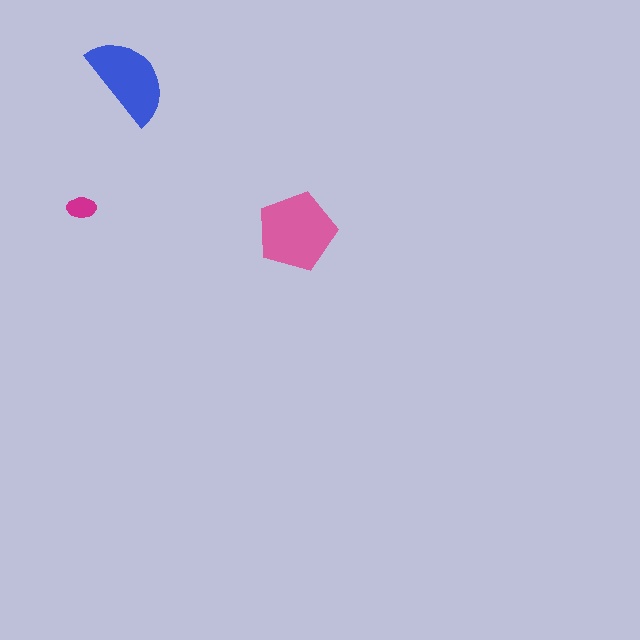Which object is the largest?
The pink pentagon.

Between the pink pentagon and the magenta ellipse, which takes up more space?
The pink pentagon.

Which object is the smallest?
The magenta ellipse.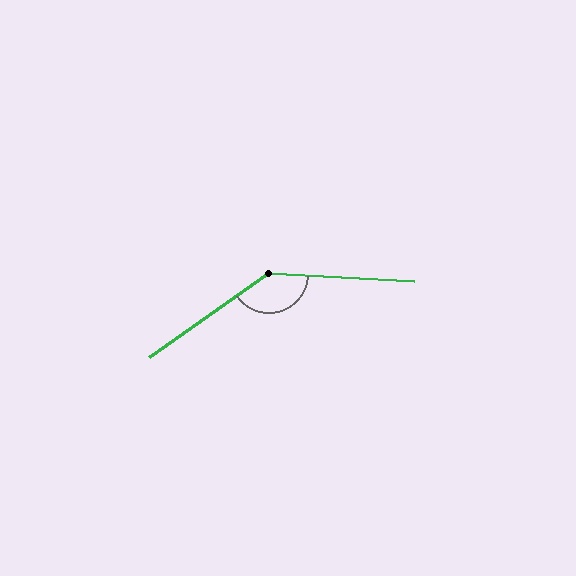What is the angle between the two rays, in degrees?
Approximately 142 degrees.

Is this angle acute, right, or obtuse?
It is obtuse.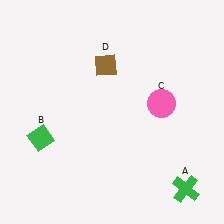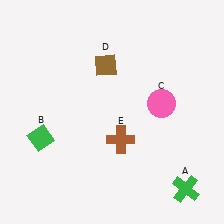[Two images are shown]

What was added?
A brown cross (E) was added in Image 2.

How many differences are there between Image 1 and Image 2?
There is 1 difference between the two images.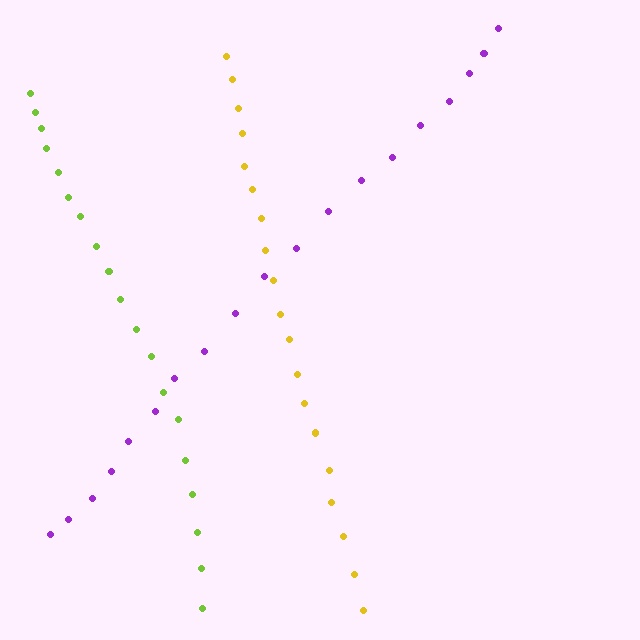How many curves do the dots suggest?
There are 3 distinct paths.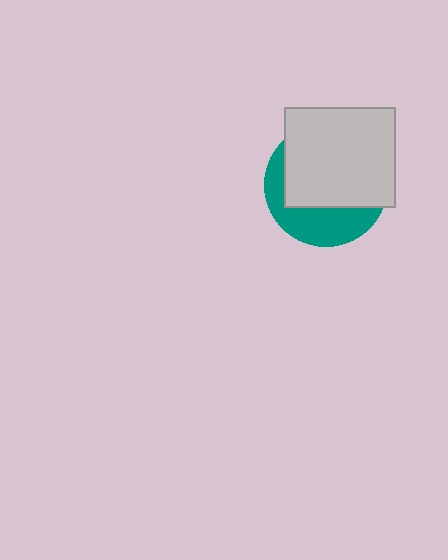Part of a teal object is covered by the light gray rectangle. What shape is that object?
It is a circle.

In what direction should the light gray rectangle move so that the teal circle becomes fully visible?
The light gray rectangle should move up. That is the shortest direction to clear the overlap and leave the teal circle fully visible.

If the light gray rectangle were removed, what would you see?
You would see the complete teal circle.